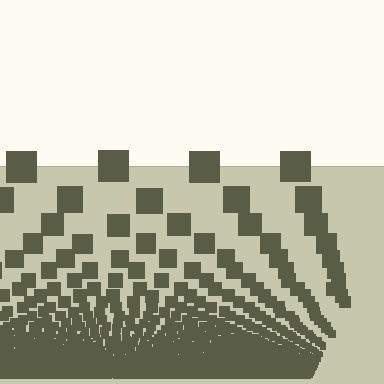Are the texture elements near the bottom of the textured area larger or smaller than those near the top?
Smaller. The gradient is inverted — elements near the bottom are smaller and denser.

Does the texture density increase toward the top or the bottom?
Density increases toward the bottom.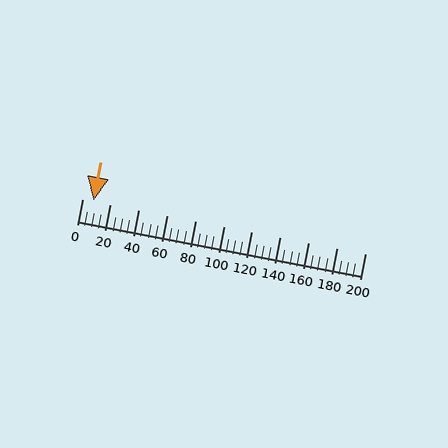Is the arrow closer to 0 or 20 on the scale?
The arrow is closer to 0.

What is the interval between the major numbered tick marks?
The major tick marks are spaced 20 units apart.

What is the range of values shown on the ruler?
The ruler shows values from 0 to 200.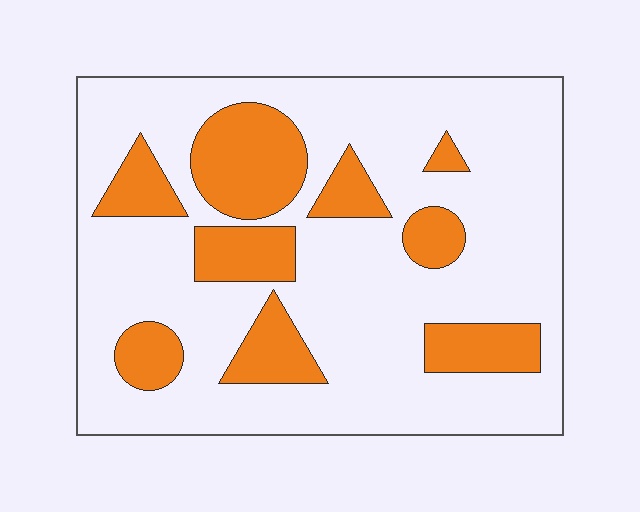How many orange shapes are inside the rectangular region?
9.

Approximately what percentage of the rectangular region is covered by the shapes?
Approximately 25%.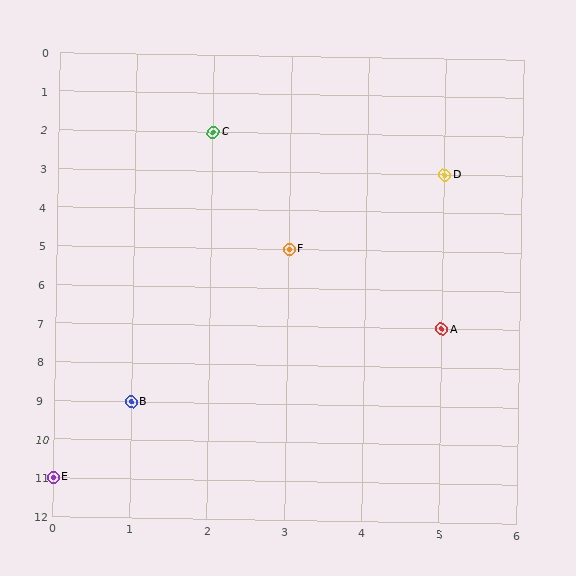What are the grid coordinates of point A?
Point A is at grid coordinates (5, 7).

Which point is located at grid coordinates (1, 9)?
Point B is at (1, 9).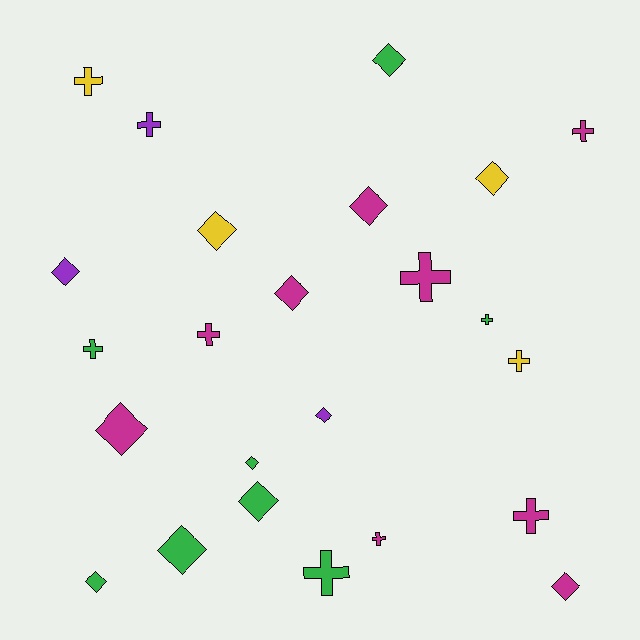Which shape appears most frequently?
Diamond, with 13 objects.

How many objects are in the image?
There are 24 objects.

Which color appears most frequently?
Magenta, with 9 objects.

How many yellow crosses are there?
There are 2 yellow crosses.